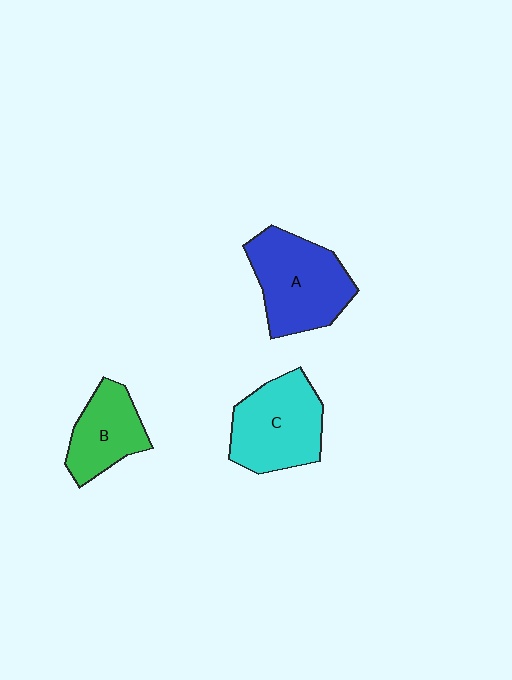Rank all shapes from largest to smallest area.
From largest to smallest: A (blue), C (cyan), B (green).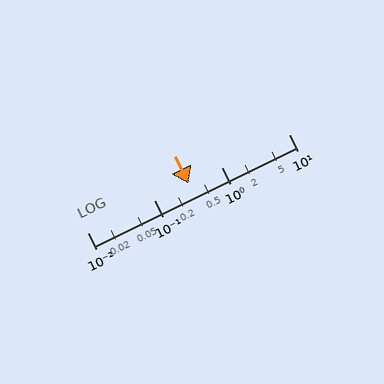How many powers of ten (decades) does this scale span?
The scale spans 3 decades, from 0.01 to 10.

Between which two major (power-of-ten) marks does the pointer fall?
The pointer is between 0.1 and 1.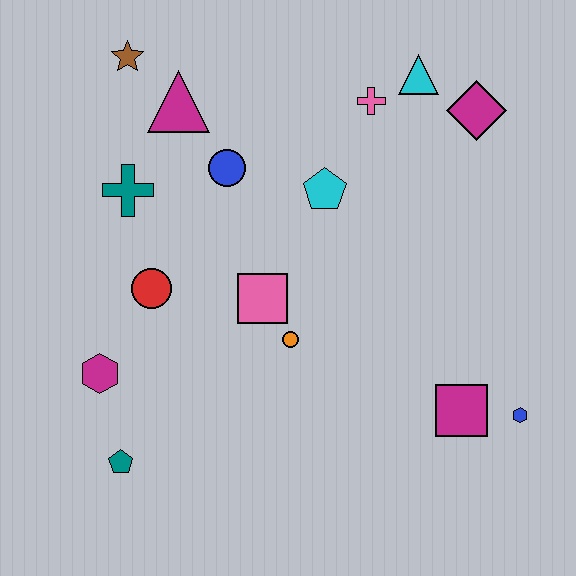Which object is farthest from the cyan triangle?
The teal pentagon is farthest from the cyan triangle.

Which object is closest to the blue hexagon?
The magenta square is closest to the blue hexagon.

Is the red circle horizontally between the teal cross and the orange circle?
Yes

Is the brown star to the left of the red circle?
Yes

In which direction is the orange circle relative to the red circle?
The orange circle is to the right of the red circle.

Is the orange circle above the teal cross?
No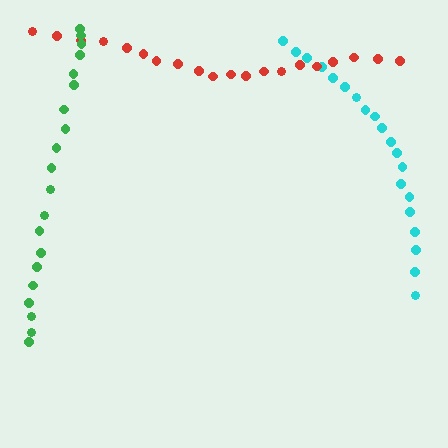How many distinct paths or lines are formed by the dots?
There are 3 distinct paths.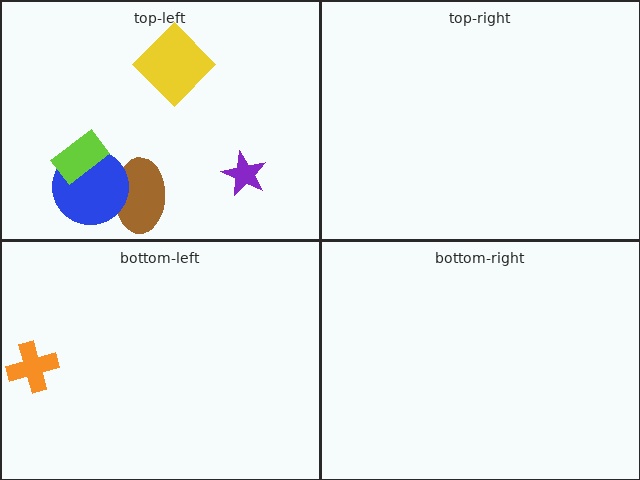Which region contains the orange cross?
The bottom-left region.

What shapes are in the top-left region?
The purple star, the brown ellipse, the yellow diamond, the blue circle, the lime rectangle.